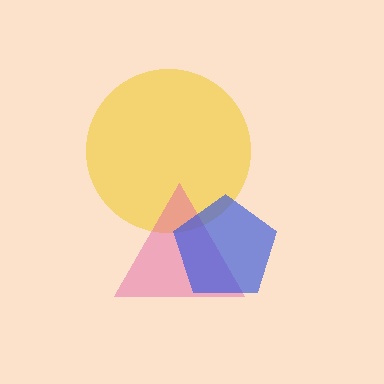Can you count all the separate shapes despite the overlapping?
Yes, there are 3 separate shapes.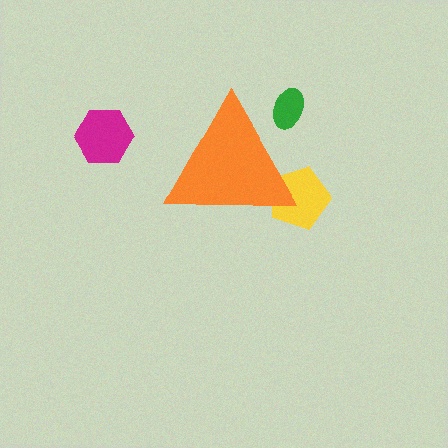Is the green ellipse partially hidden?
Yes, the green ellipse is partially hidden behind the orange triangle.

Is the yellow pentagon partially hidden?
Yes, the yellow pentagon is partially hidden behind the orange triangle.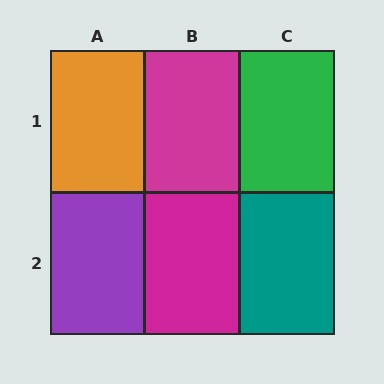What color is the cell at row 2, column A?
Purple.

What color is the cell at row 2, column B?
Magenta.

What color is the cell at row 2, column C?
Teal.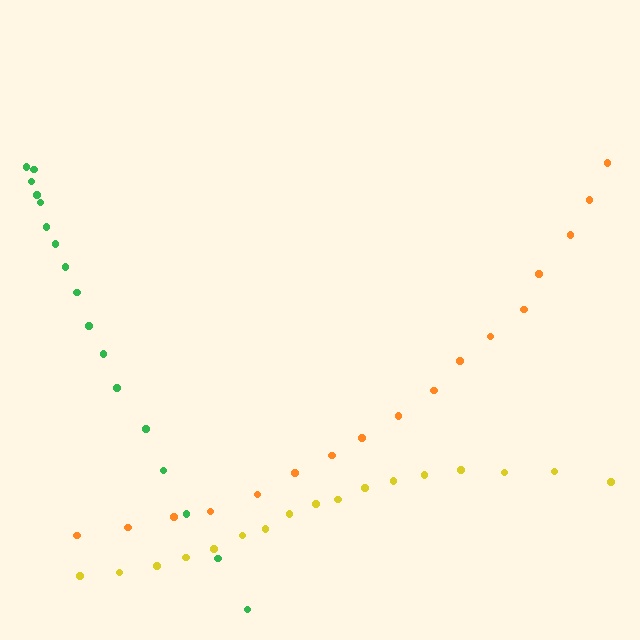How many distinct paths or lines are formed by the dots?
There are 3 distinct paths.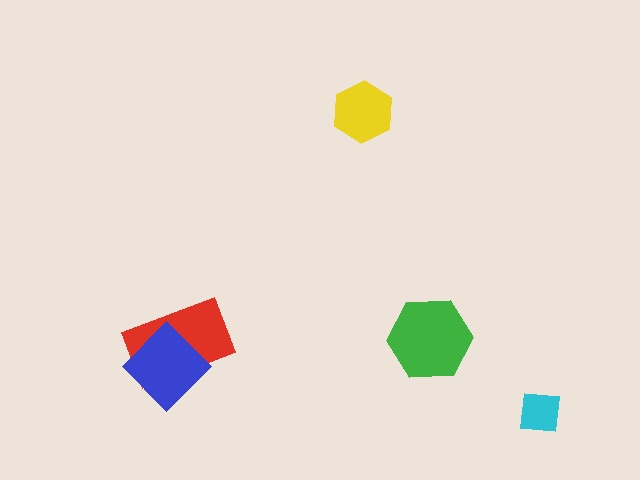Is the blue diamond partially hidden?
No, no other shape covers it.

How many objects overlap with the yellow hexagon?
0 objects overlap with the yellow hexagon.